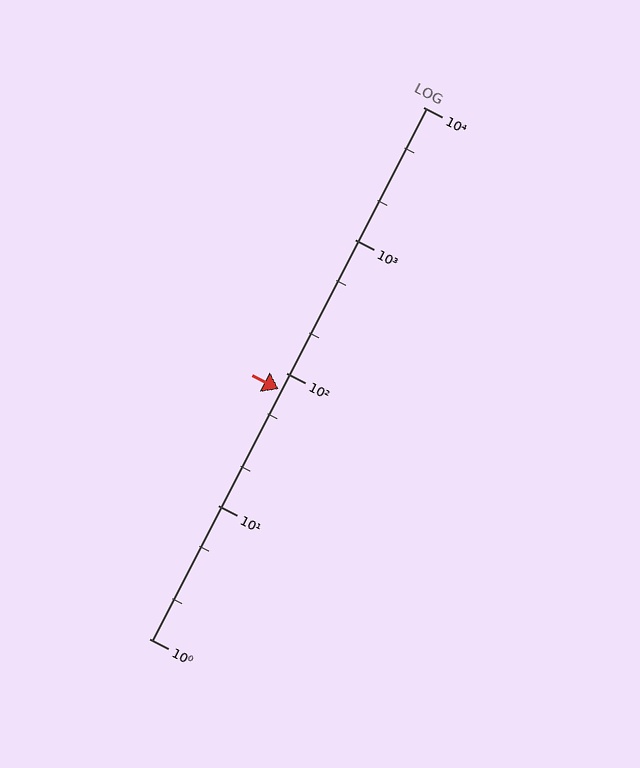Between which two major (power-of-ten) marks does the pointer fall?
The pointer is between 10 and 100.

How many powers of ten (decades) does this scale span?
The scale spans 4 decades, from 1 to 10000.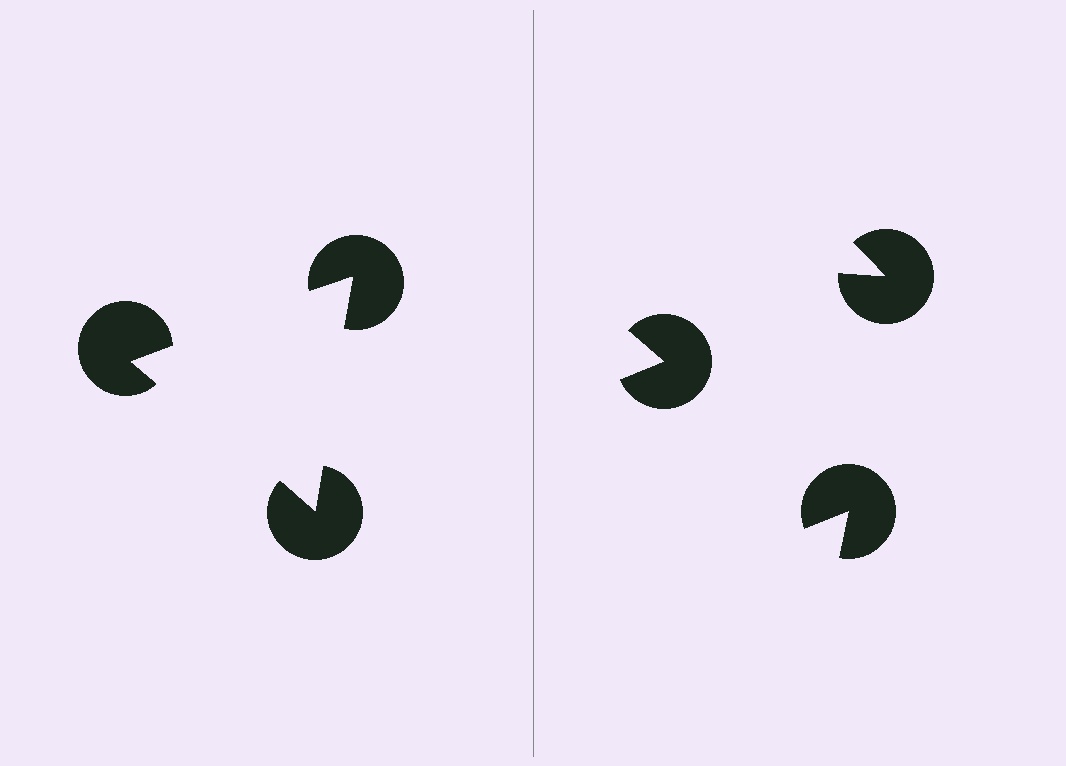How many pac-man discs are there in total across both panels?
6 — 3 on each side.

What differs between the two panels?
The pac-man discs are positioned identically on both sides; only the wedge orientations differ. On the left they align to a triangle; on the right they are misaligned.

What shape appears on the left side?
An illusory triangle.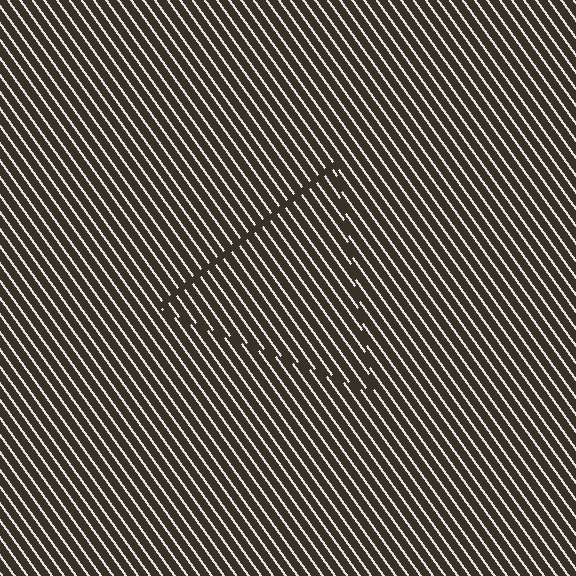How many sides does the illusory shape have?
3 sides — the line-ends trace a triangle.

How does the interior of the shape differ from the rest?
The interior of the shape contains the same grating, shifted by half a period — the contour is defined by the phase discontinuity where line-ends from the inner and outer gratings abut.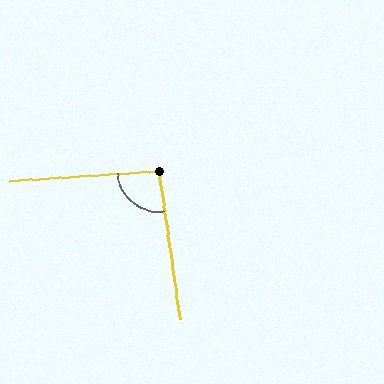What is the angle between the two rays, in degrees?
Approximately 94 degrees.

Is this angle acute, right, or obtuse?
It is approximately a right angle.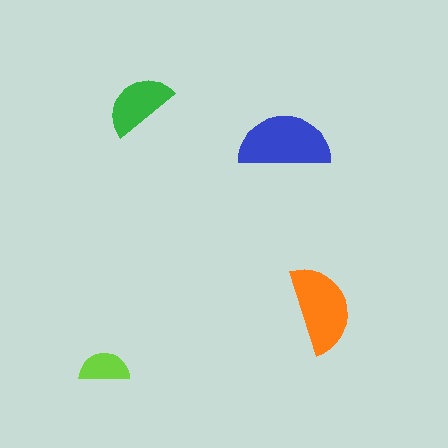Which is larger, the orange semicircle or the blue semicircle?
The blue one.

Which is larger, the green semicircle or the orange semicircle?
The orange one.